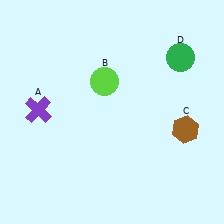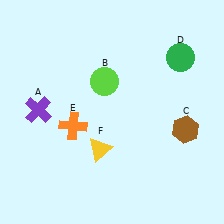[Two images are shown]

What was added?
An orange cross (E), a yellow triangle (F) were added in Image 2.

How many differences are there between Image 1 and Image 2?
There are 2 differences between the two images.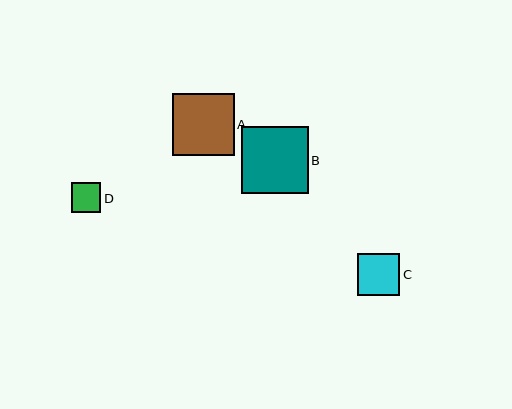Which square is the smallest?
Square D is the smallest with a size of approximately 30 pixels.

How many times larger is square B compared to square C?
Square B is approximately 1.6 times the size of square C.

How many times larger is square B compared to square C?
Square B is approximately 1.6 times the size of square C.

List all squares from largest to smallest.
From largest to smallest: B, A, C, D.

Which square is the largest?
Square B is the largest with a size of approximately 67 pixels.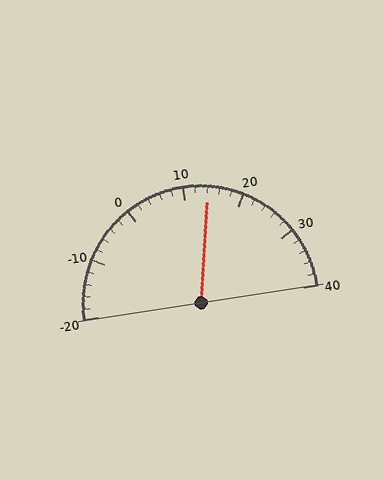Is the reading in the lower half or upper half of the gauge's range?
The reading is in the upper half of the range (-20 to 40).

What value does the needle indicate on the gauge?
The needle indicates approximately 14.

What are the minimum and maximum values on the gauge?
The gauge ranges from -20 to 40.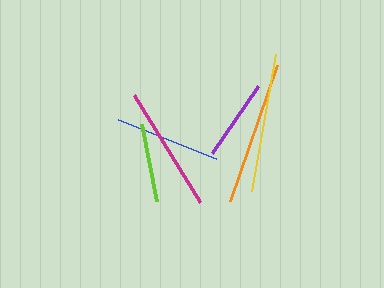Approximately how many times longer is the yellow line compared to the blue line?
The yellow line is approximately 1.3 times the length of the blue line.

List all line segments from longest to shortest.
From longest to shortest: orange, yellow, magenta, blue, purple, lime.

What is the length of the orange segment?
The orange segment is approximately 143 pixels long.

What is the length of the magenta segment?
The magenta segment is approximately 125 pixels long.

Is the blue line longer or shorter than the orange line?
The orange line is longer than the blue line.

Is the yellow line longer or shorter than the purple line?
The yellow line is longer than the purple line.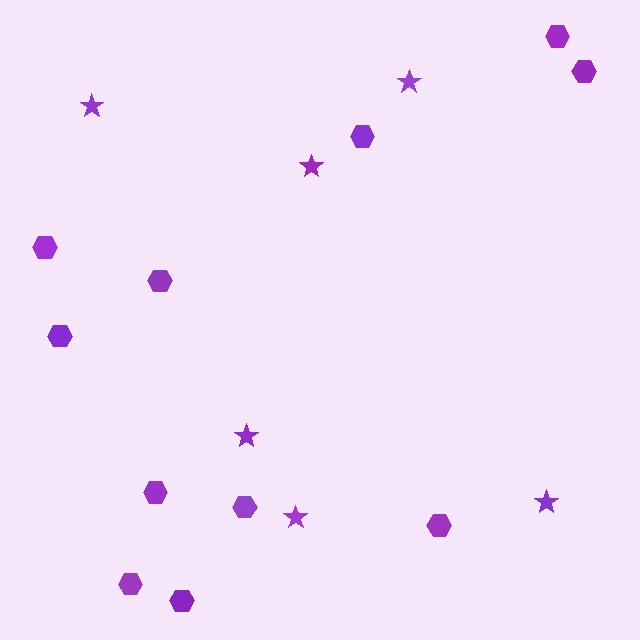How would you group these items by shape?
There are 2 groups: one group of hexagons (11) and one group of stars (6).